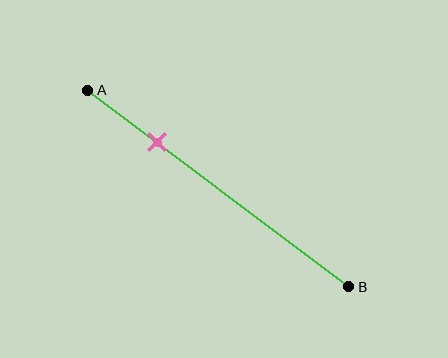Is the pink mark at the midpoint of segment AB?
No, the mark is at about 25% from A, not at the 50% midpoint.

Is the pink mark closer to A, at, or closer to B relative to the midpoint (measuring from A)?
The pink mark is closer to point A than the midpoint of segment AB.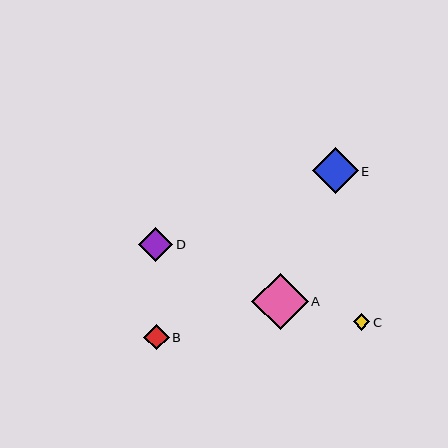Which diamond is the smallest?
Diamond C is the smallest with a size of approximately 17 pixels.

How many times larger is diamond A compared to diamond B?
Diamond A is approximately 2.2 times the size of diamond B.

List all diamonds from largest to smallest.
From largest to smallest: A, E, D, B, C.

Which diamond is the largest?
Diamond A is the largest with a size of approximately 56 pixels.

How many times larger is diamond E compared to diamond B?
Diamond E is approximately 1.8 times the size of diamond B.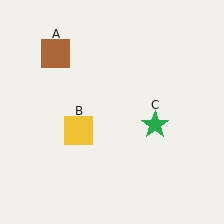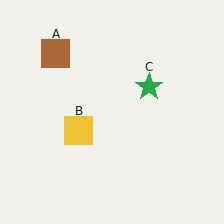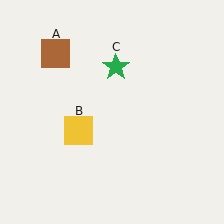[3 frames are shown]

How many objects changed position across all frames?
1 object changed position: green star (object C).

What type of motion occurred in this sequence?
The green star (object C) rotated counterclockwise around the center of the scene.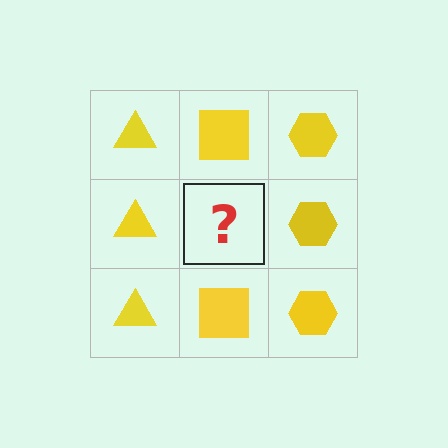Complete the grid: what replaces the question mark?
The question mark should be replaced with a yellow square.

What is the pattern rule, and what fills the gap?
The rule is that each column has a consistent shape. The gap should be filled with a yellow square.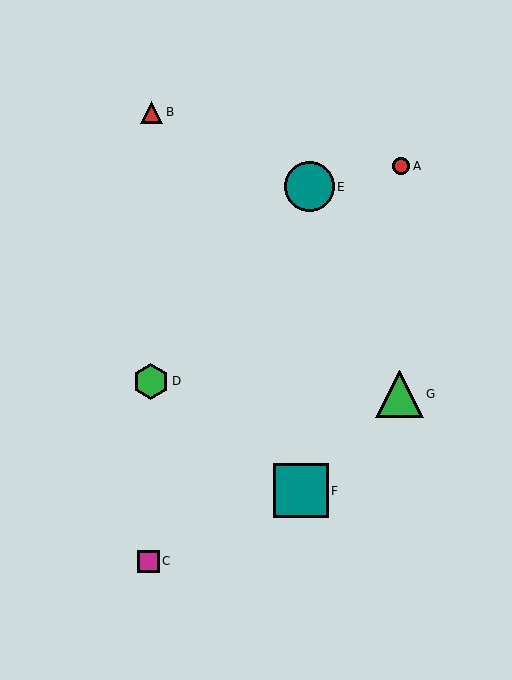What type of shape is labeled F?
Shape F is a teal square.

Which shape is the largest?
The teal square (labeled F) is the largest.